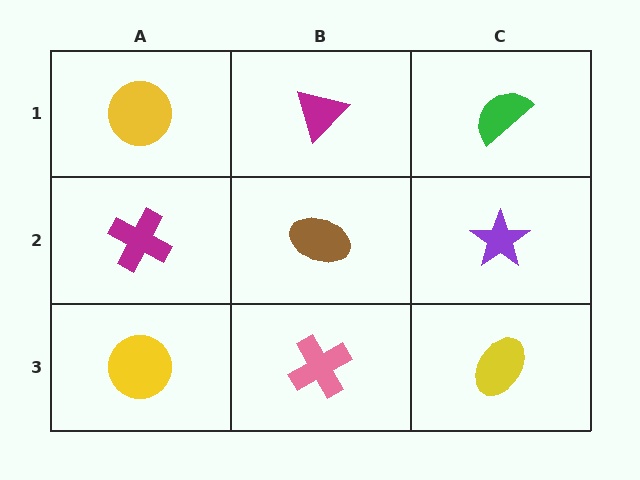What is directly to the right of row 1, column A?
A magenta triangle.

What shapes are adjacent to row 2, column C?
A green semicircle (row 1, column C), a yellow ellipse (row 3, column C), a brown ellipse (row 2, column B).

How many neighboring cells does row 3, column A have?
2.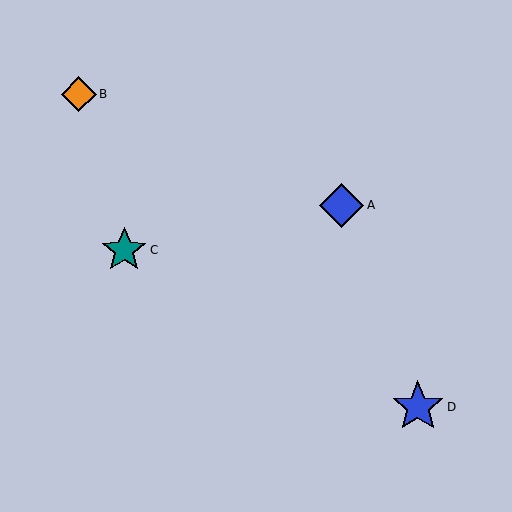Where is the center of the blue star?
The center of the blue star is at (418, 407).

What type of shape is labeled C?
Shape C is a teal star.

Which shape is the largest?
The blue star (labeled D) is the largest.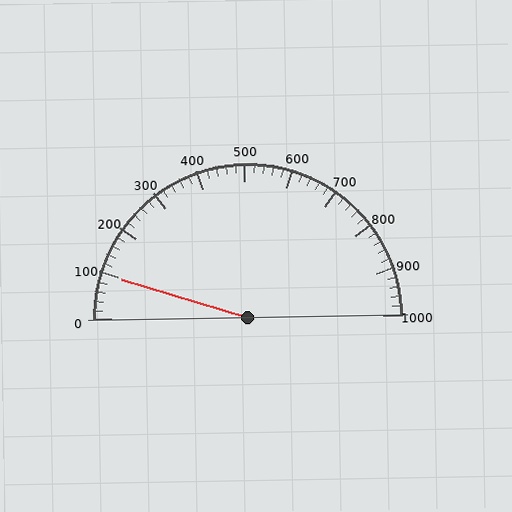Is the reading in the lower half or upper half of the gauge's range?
The reading is in the lower half of the range (0 to 1000).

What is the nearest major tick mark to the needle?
The nearest major tick mark is 100.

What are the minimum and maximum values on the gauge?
The gauge ranges from 0 to 1000.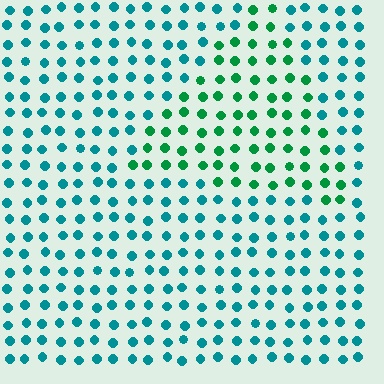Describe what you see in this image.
The image is filled with small teal elements in a uniform arrangement. A triangle-shaped region is visible where the elements are tinted to a slightly different hue, forming a subtle color boundary.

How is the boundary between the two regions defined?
The boundary is defined purely by a slight shift in hue (about 38 degrees). Spacing, size, and orientation are identical on both sides.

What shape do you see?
I see a triangle.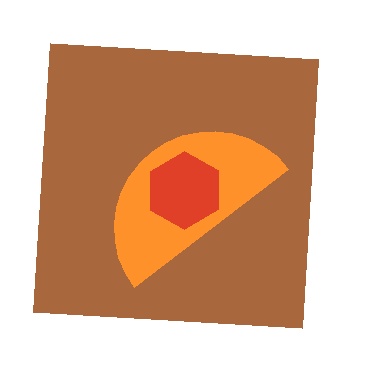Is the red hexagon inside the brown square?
Yes.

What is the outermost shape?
The brown square.